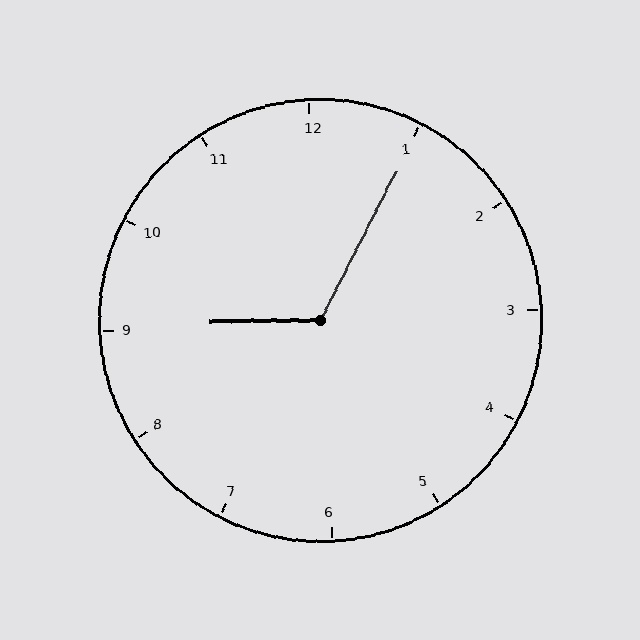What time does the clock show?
9:05.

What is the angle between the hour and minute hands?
Approximately 118 degrees.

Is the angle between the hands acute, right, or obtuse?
It is obtuse.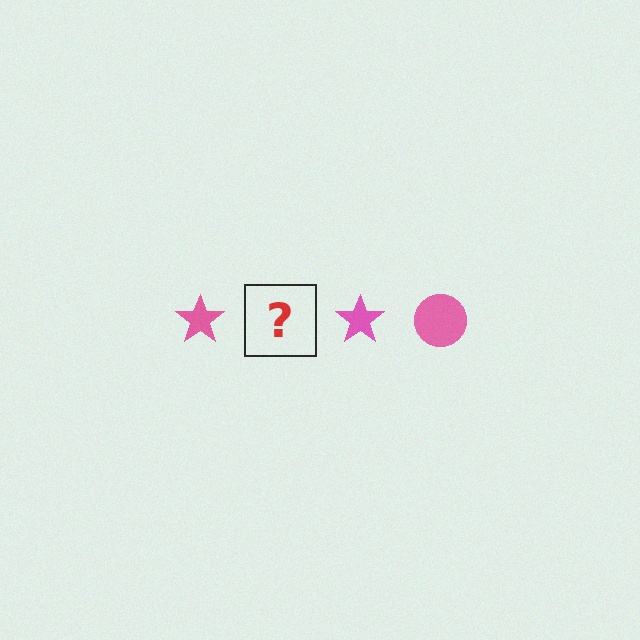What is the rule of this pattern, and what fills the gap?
The rule is that the pattern cycles through star, circle shapes in pink. The gap should be filled with a pink circle.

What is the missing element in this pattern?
The missing element is a pink circle.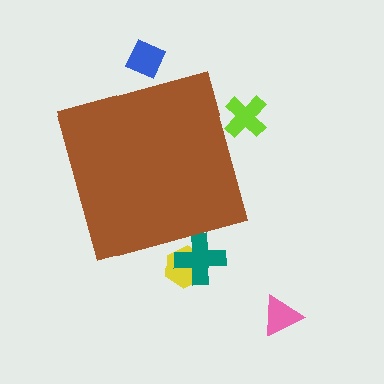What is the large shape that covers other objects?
A brown diamond.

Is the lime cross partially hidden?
Yes, the lime cross is partially hidden behind the brown diamond.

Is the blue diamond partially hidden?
Yes, the blue diamond is partially hidden behind the brown diamond.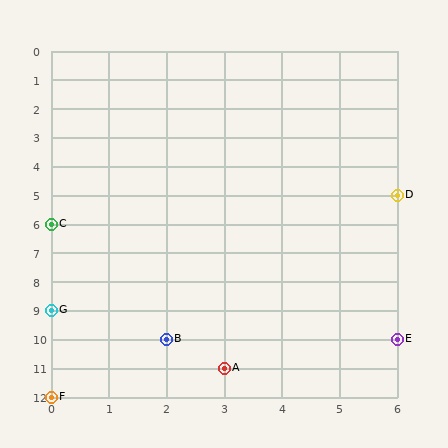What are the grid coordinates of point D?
Point D is at grid coordinates (6, 5).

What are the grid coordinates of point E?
Point E is at grid coordinates (6, 10).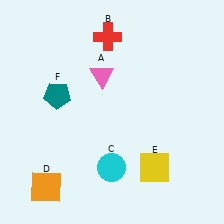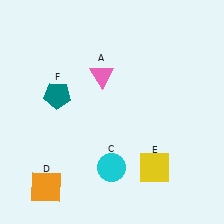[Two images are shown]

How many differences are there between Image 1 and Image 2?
There is 1 difference between the two images.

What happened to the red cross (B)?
The red cross (B) was removed in Image 2. It was in the top-left area of Image 1.